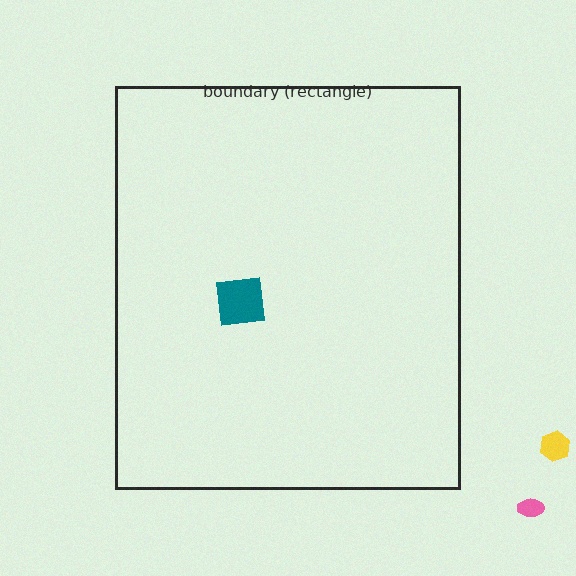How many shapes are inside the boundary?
1 inside, 2 outside.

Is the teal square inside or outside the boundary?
Inside.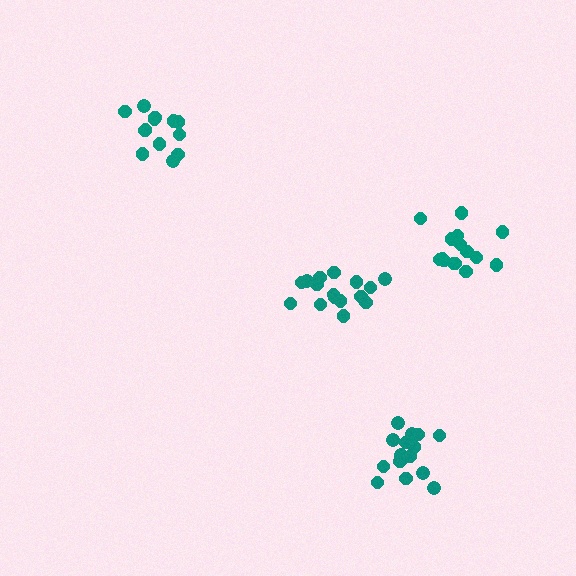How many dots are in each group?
Group 1: 16 dots, Group 2: 16 dots, Group 3: 16 dots, Group 4: 13 dots (61 total).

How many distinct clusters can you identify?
There are 4 distinct clusters.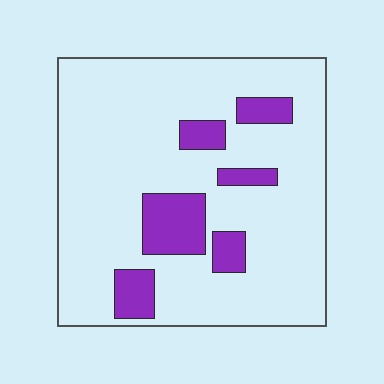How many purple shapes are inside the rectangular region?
6.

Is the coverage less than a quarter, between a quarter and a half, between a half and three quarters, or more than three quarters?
Less than a quarter.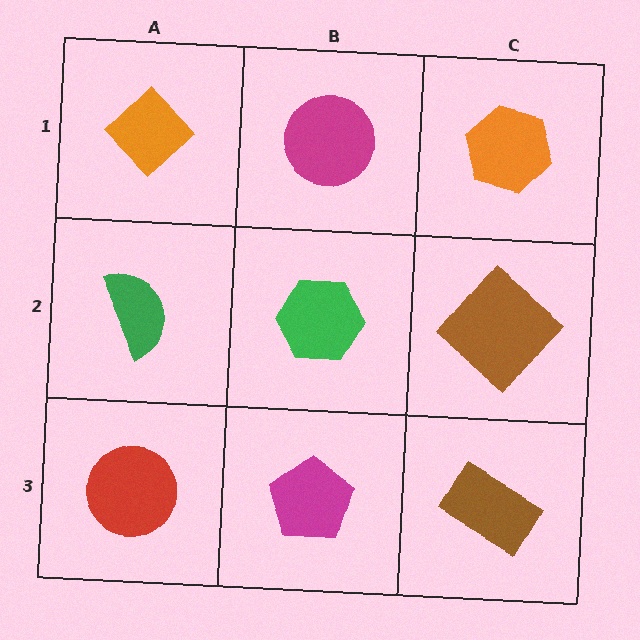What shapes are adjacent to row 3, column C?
A brown diamond (row 2, column C), a magenta pentagon (row 3, column B).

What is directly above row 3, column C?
A brown diamond.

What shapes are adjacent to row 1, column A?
A green semicircle (row 2, column A), a magenta circle (row 1, column B).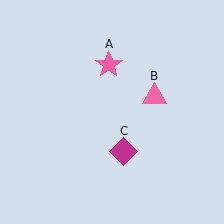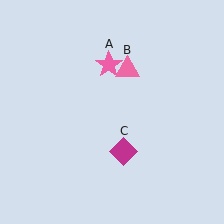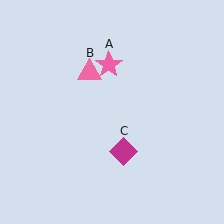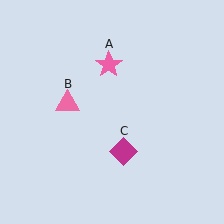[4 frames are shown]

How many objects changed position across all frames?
1 object changed position: pink triangle (object B).